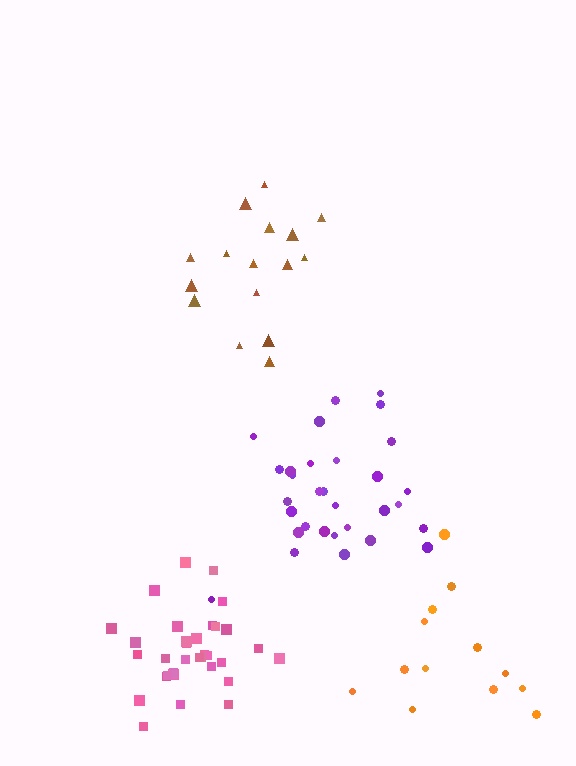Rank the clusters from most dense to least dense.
pink, purple, brown, orange.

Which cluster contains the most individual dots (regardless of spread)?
Pink (34).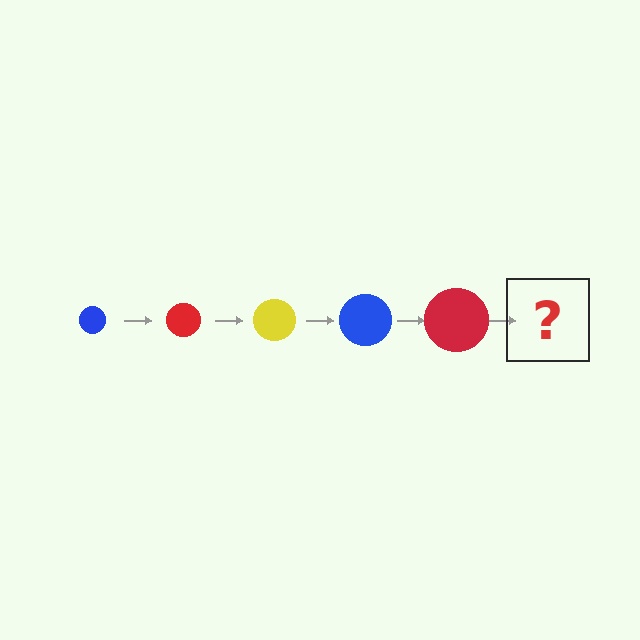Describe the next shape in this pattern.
It should be a yellow circle, larger than the previous one.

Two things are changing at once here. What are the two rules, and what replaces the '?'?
The two rules are that the circle grows larger each step and the color cycles through blue, red, and yellow. The '?' should be a yellow circle, larger than the previous one.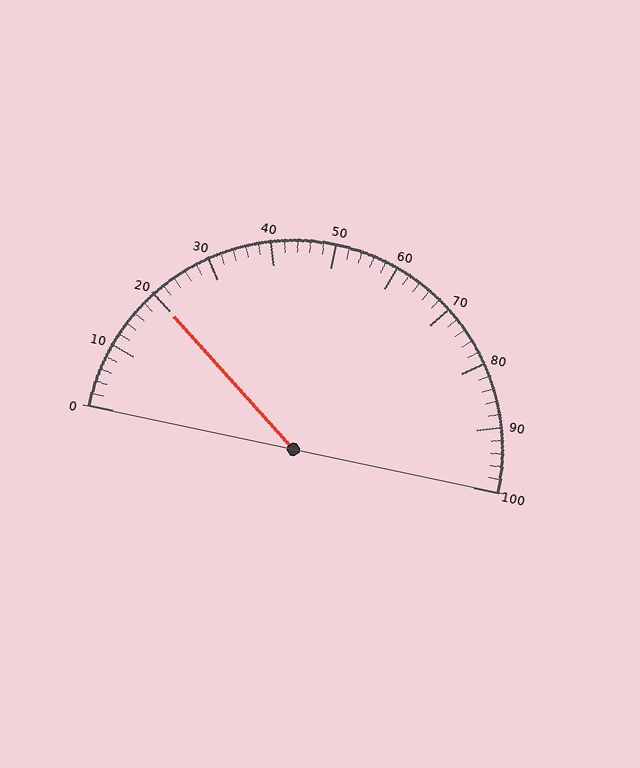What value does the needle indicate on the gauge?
The needle indicates approximately 20.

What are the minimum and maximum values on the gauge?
The gauge ranges from 0 to 100.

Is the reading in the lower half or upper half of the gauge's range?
The reading is in the lower half of the range (0 to 100).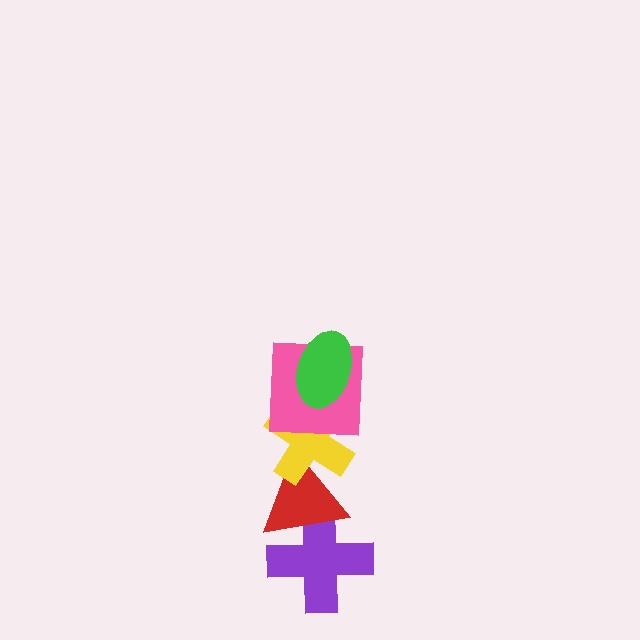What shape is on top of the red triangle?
The yellow cross is on top of the red triangle.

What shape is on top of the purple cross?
The red triangle is on top of the purple cross.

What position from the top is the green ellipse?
The green ellipse is 1st from the top.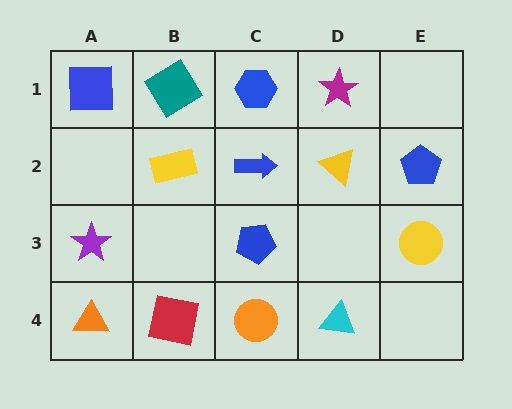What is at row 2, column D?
A yellow triangle.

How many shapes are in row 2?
4 shapes.